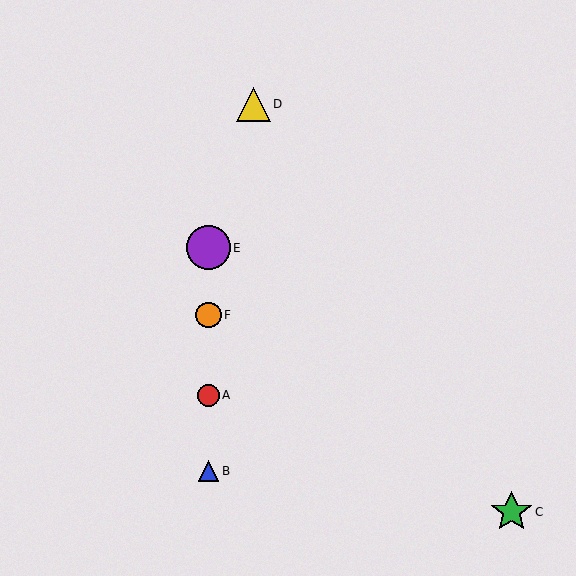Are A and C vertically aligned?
No, A is at x≈208 and C is at x≈511.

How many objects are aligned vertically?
4 objects (A, B, E, F) are aligned vertically.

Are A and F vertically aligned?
Yes, both are at x≈208.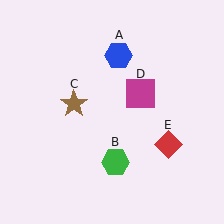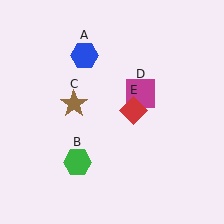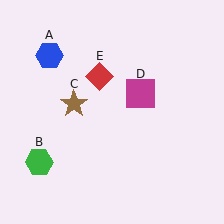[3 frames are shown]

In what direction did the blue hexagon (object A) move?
The blue hexagon (object A) moved left.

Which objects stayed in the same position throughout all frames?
Brown star (object C) and magenta square (object D) remained stationary.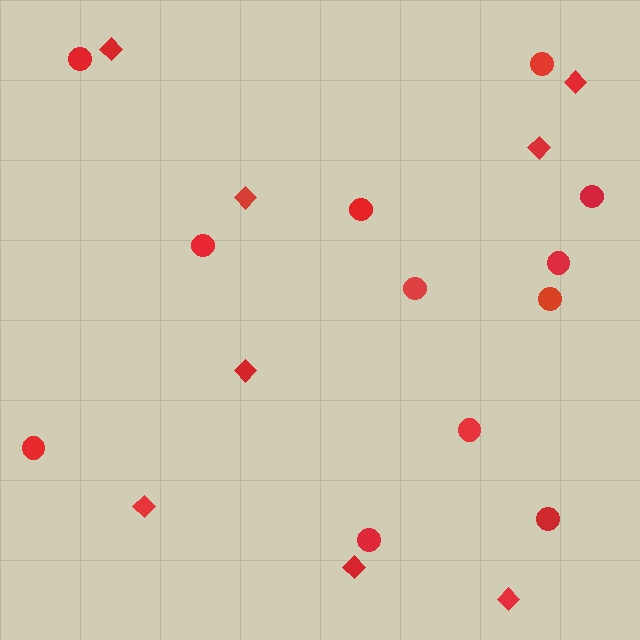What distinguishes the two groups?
There are 2 groups: one group of diamonds (8) and one group of circles (12).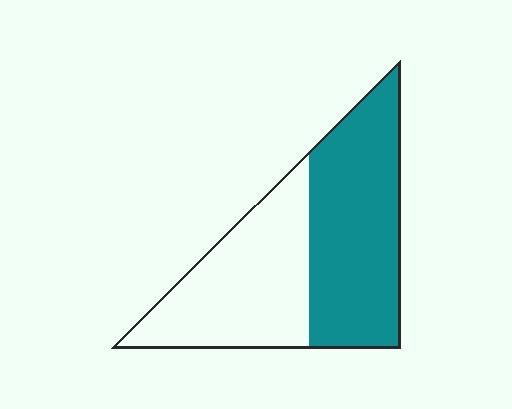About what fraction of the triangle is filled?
About one half (1/2).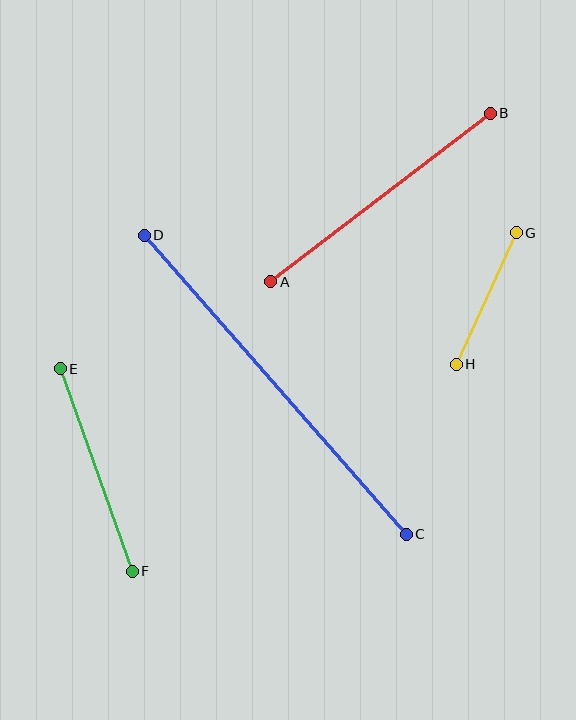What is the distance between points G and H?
The distance is approximately 145 pixels.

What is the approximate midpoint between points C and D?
The midpoint is at approximately (275, 385) pixels.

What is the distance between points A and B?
The distance is approximately 277 pixels.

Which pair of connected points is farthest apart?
Points C and D are farthest apart.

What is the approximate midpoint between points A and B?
The midpoint is at approximately (380, 197) pixels.